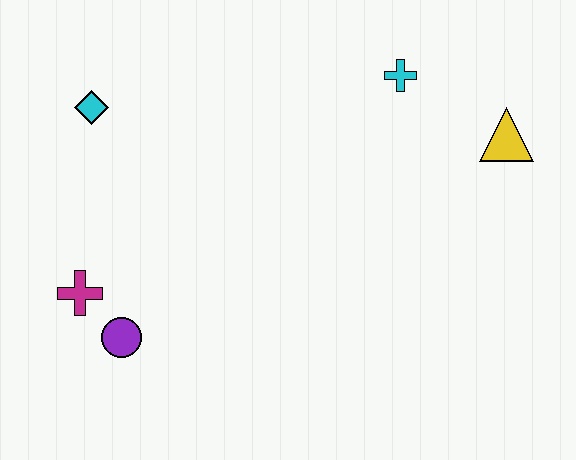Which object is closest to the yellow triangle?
The cyan cross is closest to the yellow triangle.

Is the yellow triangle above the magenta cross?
Yes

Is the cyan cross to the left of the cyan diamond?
No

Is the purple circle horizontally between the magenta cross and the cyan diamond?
No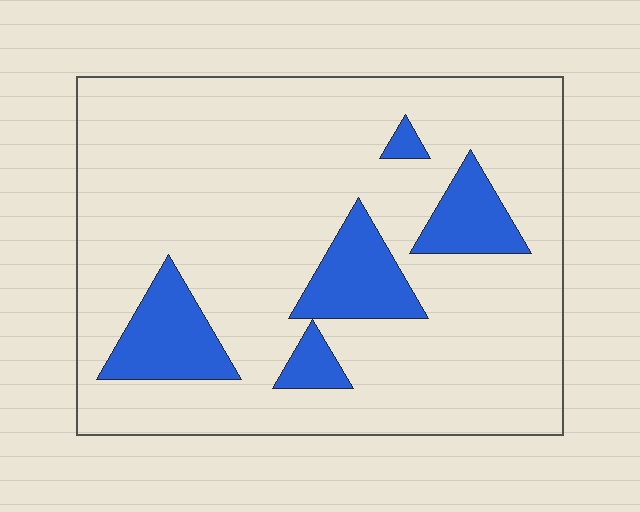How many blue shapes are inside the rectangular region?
5.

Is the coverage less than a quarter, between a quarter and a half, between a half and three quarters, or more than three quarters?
Less than a quarter.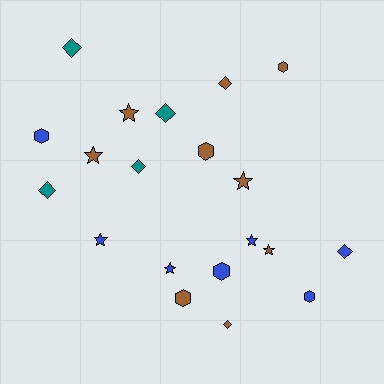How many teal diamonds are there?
There are 4 teal diamonds.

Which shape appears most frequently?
Diamond, with 7 objects.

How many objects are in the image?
There are 20 objects.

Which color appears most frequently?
Brown, with 9 objects.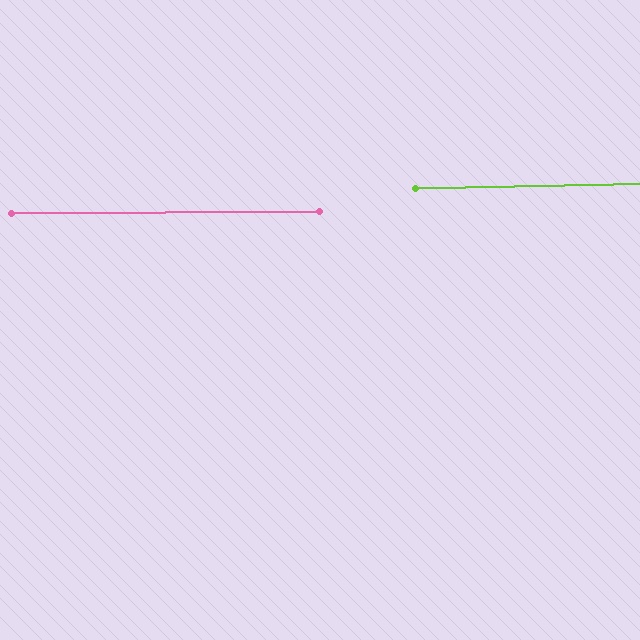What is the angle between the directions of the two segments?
Approximately 1 degree.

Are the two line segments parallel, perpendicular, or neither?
Parallel — their directions differ by only 0.7°.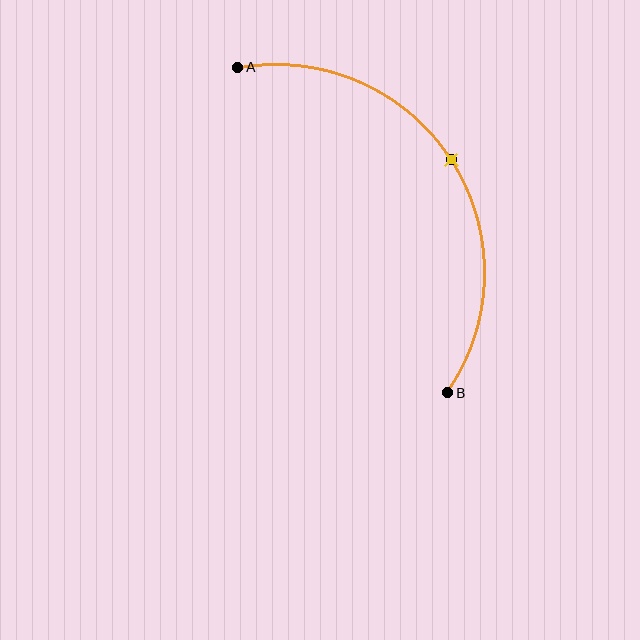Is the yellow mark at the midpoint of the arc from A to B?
Yes. The yellow mark lies on the arc at equal arc-length from both A and B — it is the arc midpoint.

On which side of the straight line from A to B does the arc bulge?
The arc bulges to the right of the straight line connecting A and B.